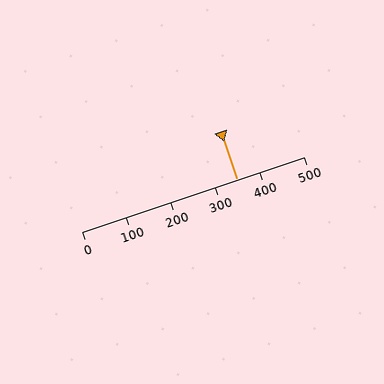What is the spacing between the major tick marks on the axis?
The major ticks are spaced 100 apart.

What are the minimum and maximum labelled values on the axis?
The axis runs from 0 to 500.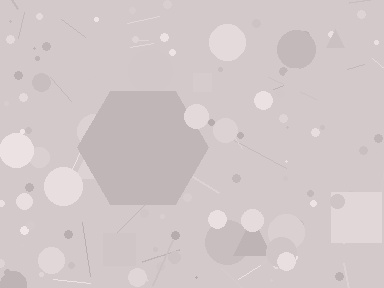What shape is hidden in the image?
A hexagon is hidden in the image.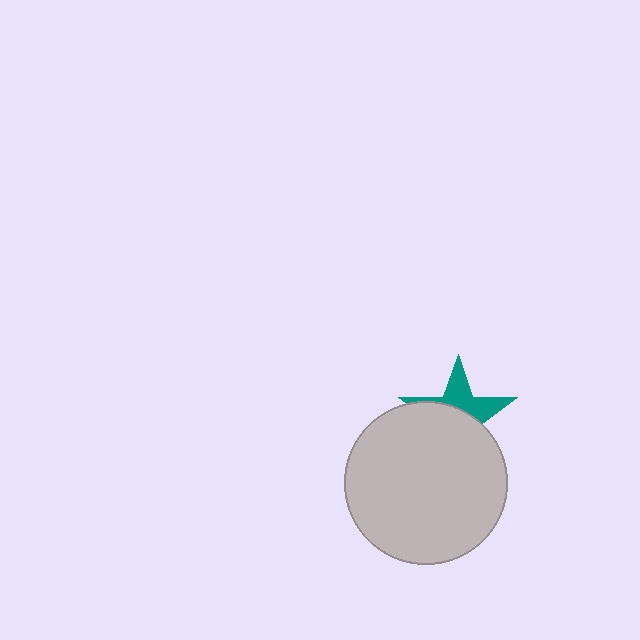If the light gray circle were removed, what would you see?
You would see the complete teal star.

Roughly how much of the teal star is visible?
A small part of it is visible (roughly 40%).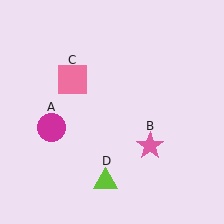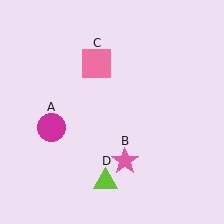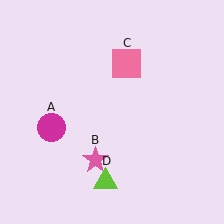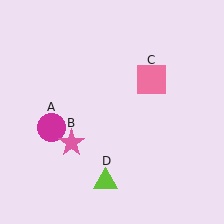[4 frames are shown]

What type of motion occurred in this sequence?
The pink star (object B), pink square (object C) rotated clockwise around the center of the scene.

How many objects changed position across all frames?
2 objects changed position: pink star (object B), pink square (object C).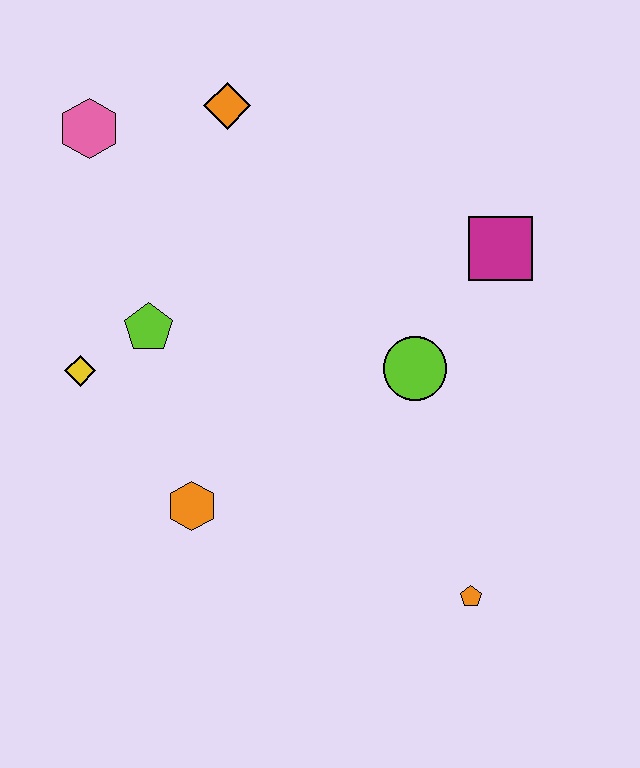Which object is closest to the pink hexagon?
The orange diamond is closest to the pink hexagon.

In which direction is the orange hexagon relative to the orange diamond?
The orange hexagon is below the orange diamond.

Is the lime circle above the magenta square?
No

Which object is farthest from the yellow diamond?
The orange pentagon is farthest from the yellow diamond.